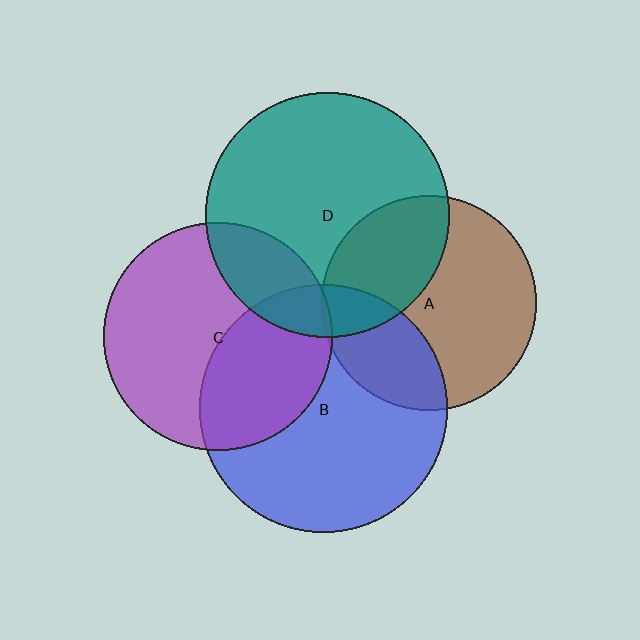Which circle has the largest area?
Circle B (blue).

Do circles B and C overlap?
Yes.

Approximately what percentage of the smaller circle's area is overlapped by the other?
Approximately 40%.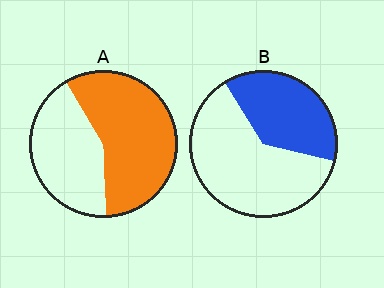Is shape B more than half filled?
No.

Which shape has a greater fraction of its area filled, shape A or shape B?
Shape A.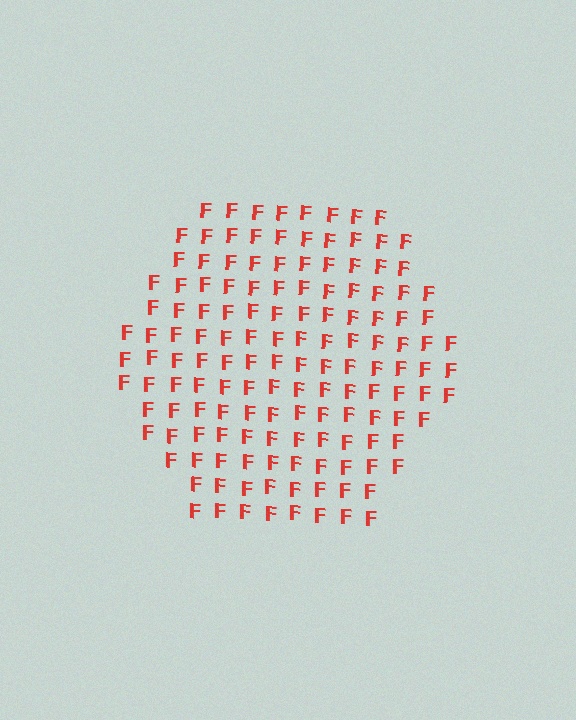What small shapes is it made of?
It is made of small letter F's.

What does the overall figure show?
The overall figure shows a hexagon.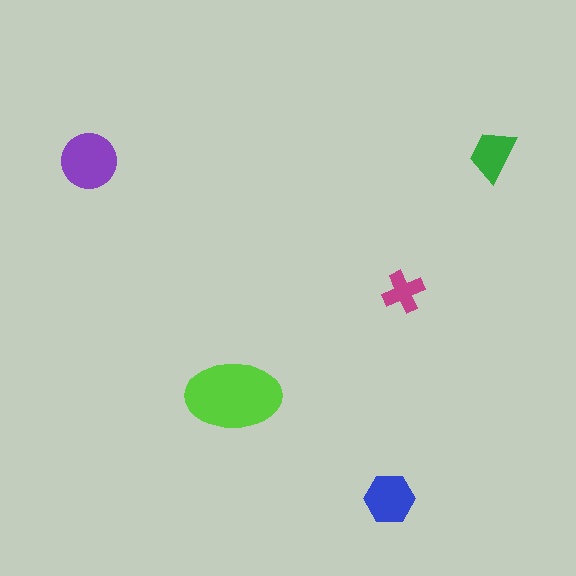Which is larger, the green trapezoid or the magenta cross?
The green trapezoid.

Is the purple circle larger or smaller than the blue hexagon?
Larger.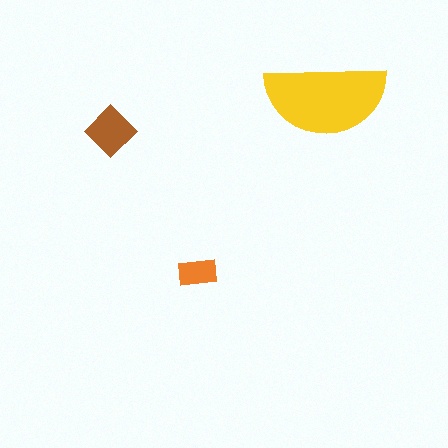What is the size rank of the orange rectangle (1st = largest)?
3rd.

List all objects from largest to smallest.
The yellow semicircle, the brown diamond, the orange rectangle.